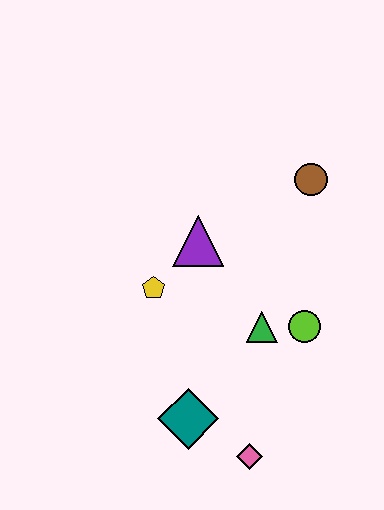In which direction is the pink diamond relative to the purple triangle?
The pink diamond is below the purple triangle.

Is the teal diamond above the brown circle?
No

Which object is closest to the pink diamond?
The teal diamond is closest to the pink diamond.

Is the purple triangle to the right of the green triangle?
No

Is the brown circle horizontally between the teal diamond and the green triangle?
No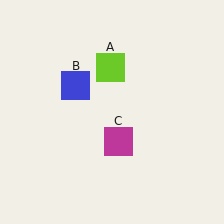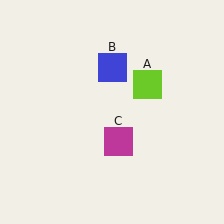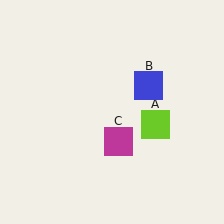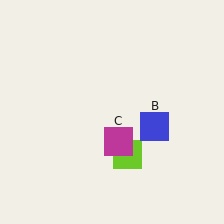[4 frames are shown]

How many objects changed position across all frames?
2 objects changed position: lime square (object A), blue square (object B).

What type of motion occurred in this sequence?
The lime square (object A), blue square (object B) rotated clockwise around the center of the scene.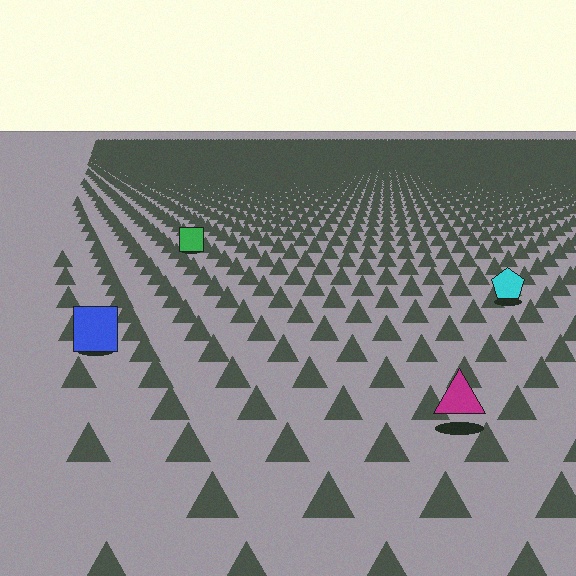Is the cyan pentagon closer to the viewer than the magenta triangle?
No. The magenta triangle is closer — you can tell from the texture gradient: the ground texture is coarser near it.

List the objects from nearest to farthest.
From nearest to farthest: the magenta triangle, the blue square, the cyan pentagon, the green square.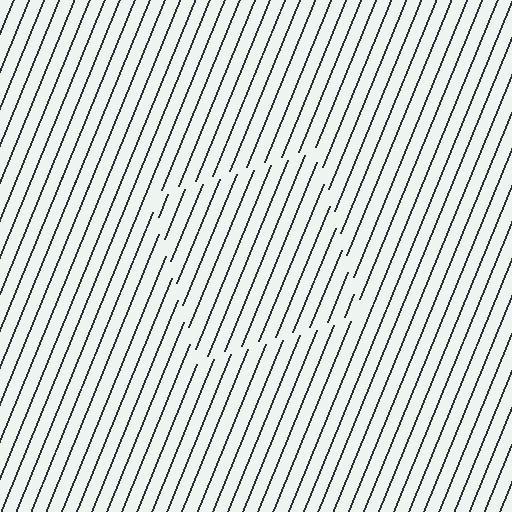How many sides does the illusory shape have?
4 sides — the line-ends trace a square.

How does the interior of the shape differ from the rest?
The interior of the shape contains the same grating, shifted by half a period — the contour is defined by the phase discontinuity where line-ends from the inner and outer gratings abut.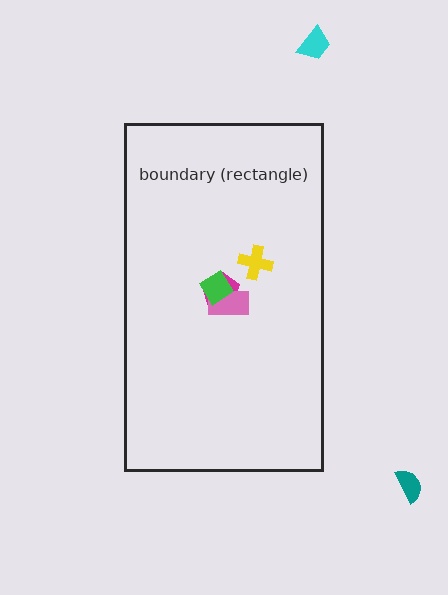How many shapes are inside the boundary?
4 inside, 2 outside.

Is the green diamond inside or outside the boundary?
Inside.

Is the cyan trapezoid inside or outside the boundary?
Outside.